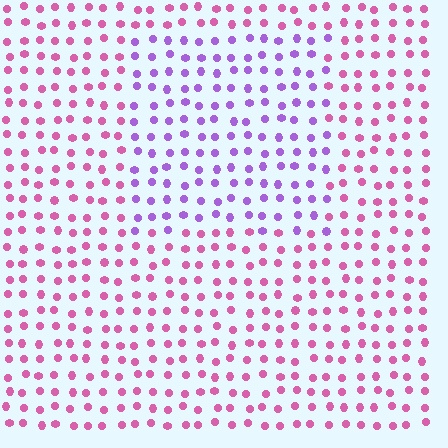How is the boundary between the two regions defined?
The boundary is defined purely by a slight shift in hue (about 47 degrees). Spacing, size, and orientation are identical on both sides.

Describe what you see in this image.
The image is filled with small pink elements in a uniform arrangement. A rectangle-shaped region is visible where the elements are tinted to a slightly different hue, forming a subtle color boundary.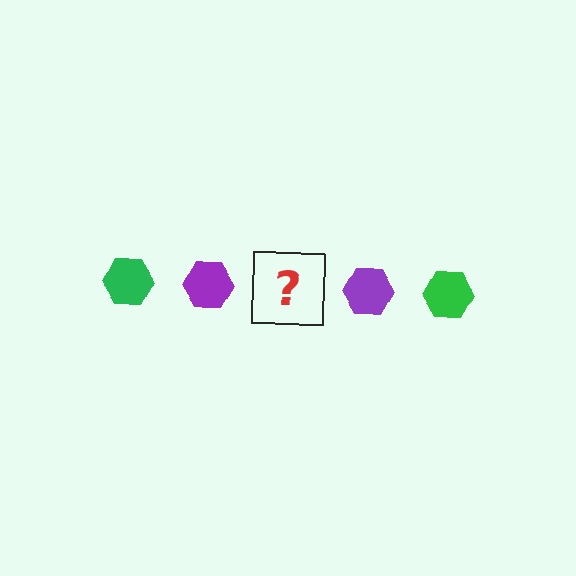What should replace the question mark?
The question mark should be replaced with a green hexagon.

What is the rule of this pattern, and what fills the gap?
The rule is that the pattern cycles through green, purple hexagons. The gap should be filled with a green hexagon.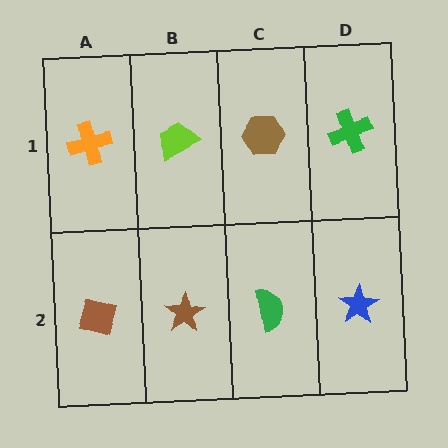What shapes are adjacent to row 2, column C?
A brown hexagon (row 1, column C), a brown star (row 2, column B), a blue star (row 2, column D).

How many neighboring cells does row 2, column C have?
3.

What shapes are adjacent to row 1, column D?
A blue star (row 2, column D), a brown hexagon (row 1, column C).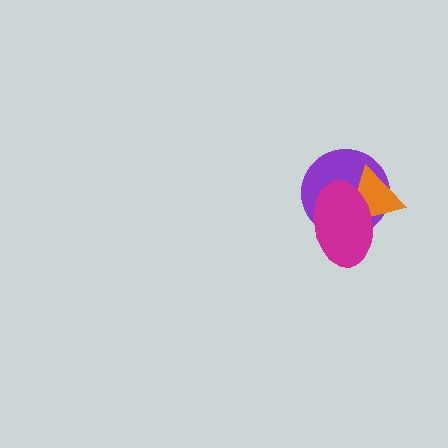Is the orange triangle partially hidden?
Yes, it is partially covered by another shape.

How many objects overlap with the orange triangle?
2 objects overlap with the orange triangle.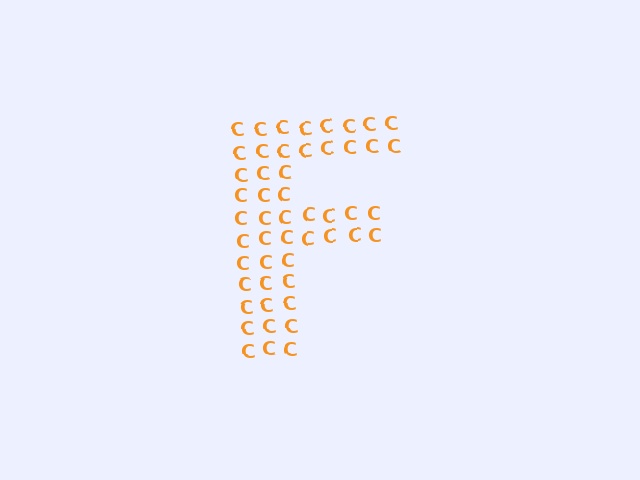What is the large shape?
The large shape is the letter F.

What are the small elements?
The small elements are letter C's.